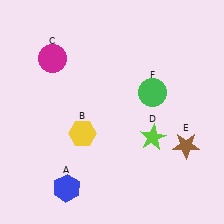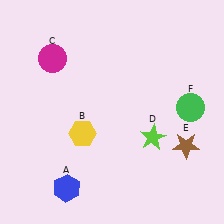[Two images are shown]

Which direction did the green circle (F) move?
The green circle (F) moved right.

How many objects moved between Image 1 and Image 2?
1 object moved between the two images.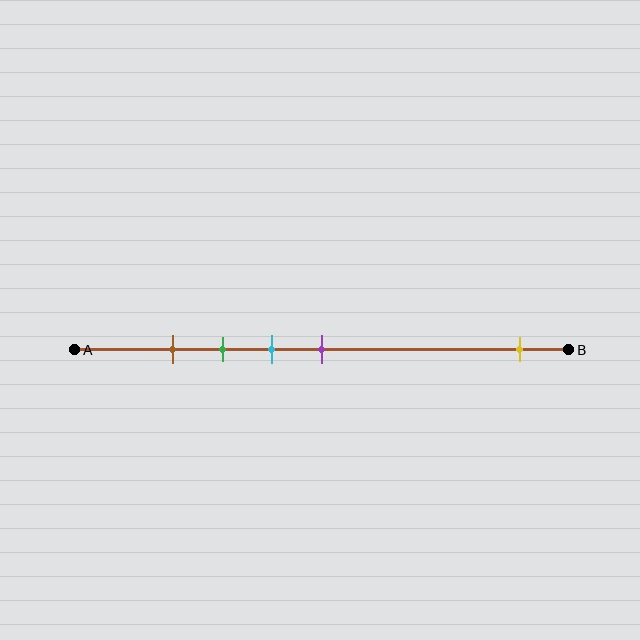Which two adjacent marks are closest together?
The brown and green marks are the closest adjacent pair.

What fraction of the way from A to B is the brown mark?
The brown mark is approximately 20% (0.2) of the way from A to B.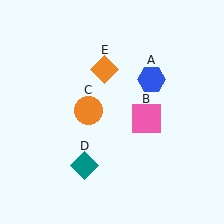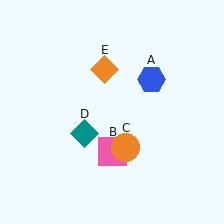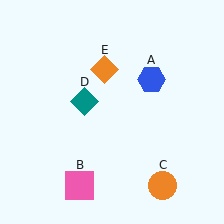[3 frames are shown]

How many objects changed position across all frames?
3 objects changed position: pink square (object B), orange circle (object C), teal diamond (object D).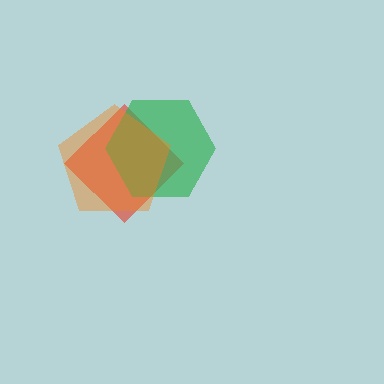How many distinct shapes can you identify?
There are 3 distinct shapes: a red diamond, a green hexagon, an orange pentagon.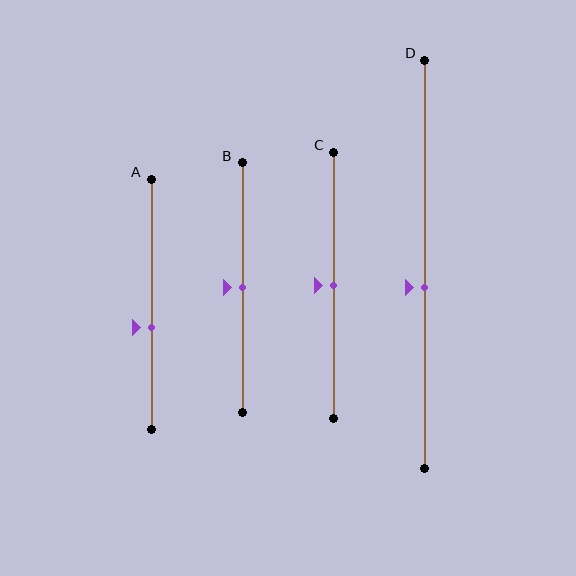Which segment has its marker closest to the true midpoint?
Segment B has its marker closest to the true midpoint.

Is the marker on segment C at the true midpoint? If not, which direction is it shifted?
Yes, the marker on segment C is at the true midpoint.